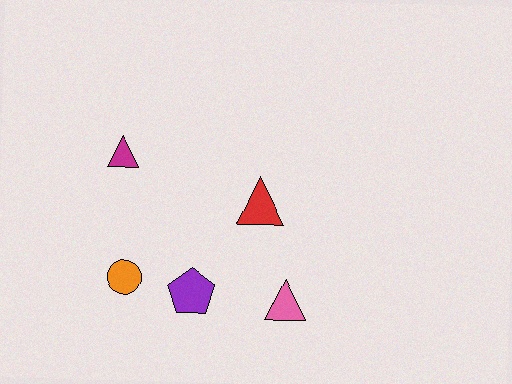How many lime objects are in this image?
There are no lime objects.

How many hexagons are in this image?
There are no hexagons.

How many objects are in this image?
There are 5 objects.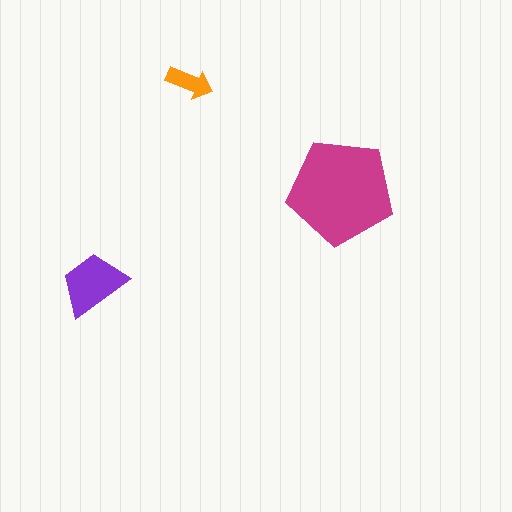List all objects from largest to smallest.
The magenta pentagon, the purple trapezoid, the orange arrow.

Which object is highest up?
The orange arrow is topmost.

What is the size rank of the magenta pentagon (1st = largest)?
1st.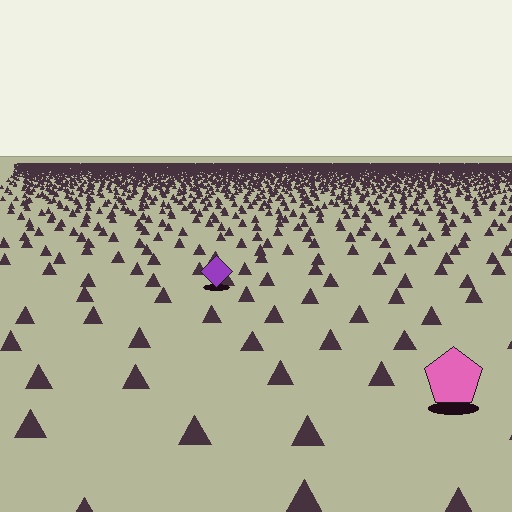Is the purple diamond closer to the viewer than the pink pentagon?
No. The pink pentagon is closer — you can tell from the texture gradient: the ground texture is coarser near it.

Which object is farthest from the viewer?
The purple diamond is farthest from the viewer. It appears smaller and the ground texture around it is denser.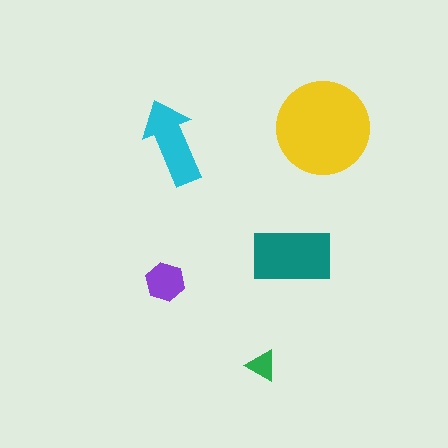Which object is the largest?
The yellow circle.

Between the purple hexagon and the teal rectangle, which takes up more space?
The teal rectangle.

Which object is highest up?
The yellow circle is topmost.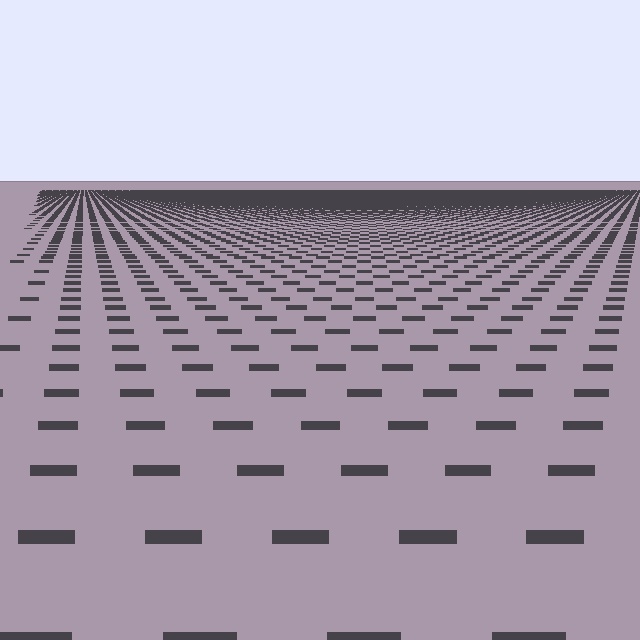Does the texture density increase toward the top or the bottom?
Density increases toward the top.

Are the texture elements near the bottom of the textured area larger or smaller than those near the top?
Larger. Near the bottom, elements are closer to the viewer and appear at a bigger on-screen size.